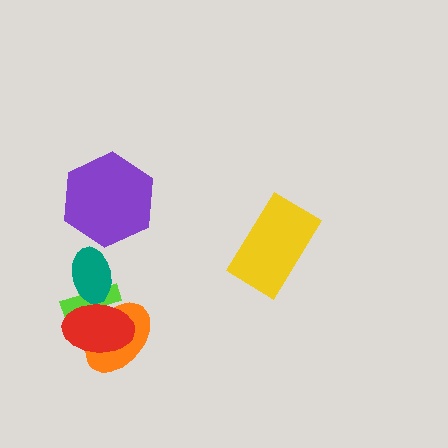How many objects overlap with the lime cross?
3 objects overlap with the lime cross.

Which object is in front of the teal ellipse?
The red ellipse is in front of the teal ellipse.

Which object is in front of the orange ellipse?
The red ellipse is in front of the orange ellipse.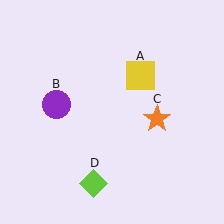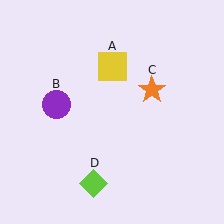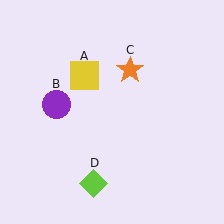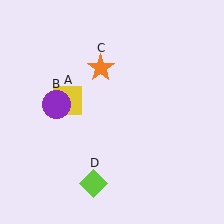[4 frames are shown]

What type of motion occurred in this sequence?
The yellow square (object A), orange star (object C) rotated counterclockwise around the center of the scene.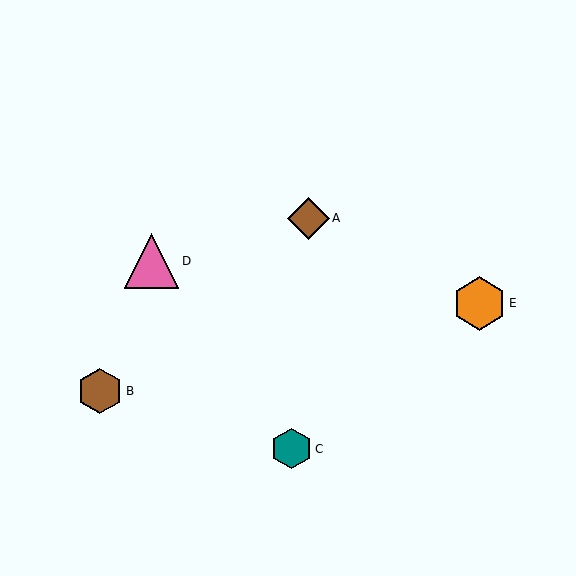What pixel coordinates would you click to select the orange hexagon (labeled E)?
Click at (479, 303) to select the orange hexagon E.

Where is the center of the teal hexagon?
The center of the teal hexagon is at (292, 449).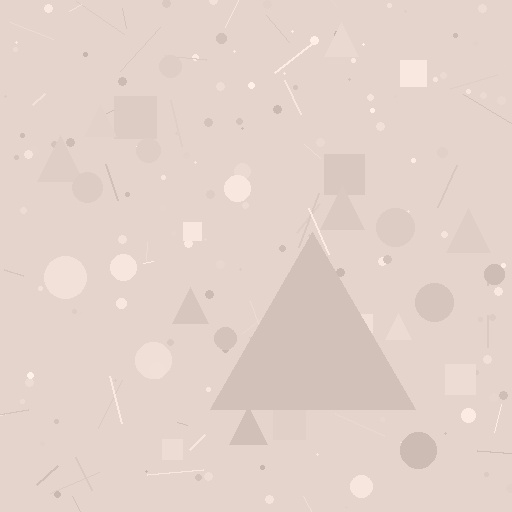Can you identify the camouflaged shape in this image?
The camouflaged shape is a triangle.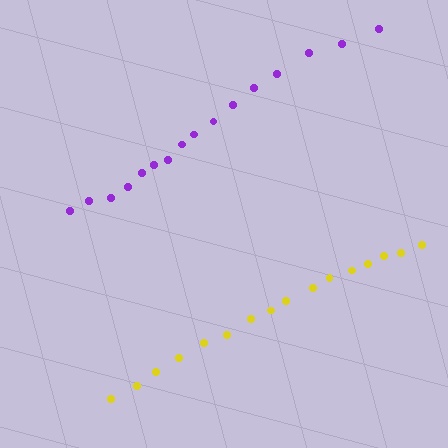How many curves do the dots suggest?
There are 2 distinct paths.